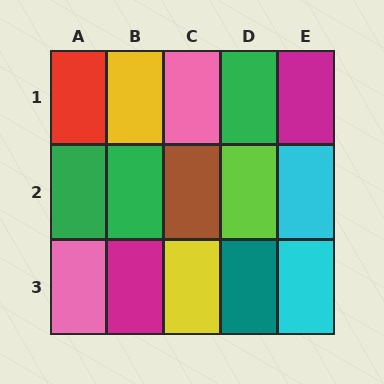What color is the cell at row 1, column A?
Red.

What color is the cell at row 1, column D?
Green.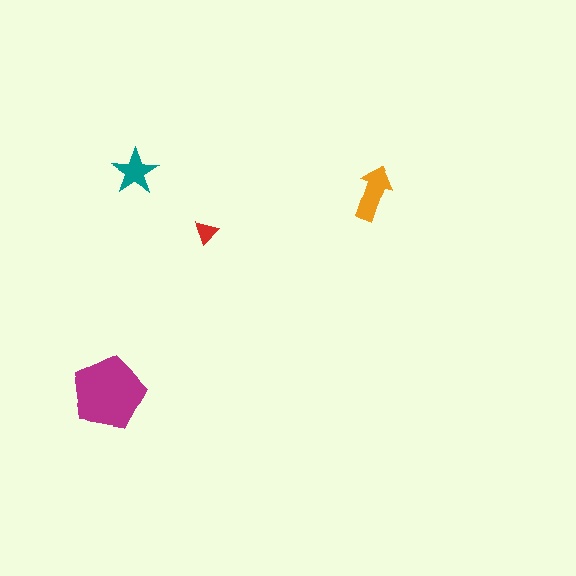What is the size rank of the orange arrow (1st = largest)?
2nd.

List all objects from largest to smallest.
The magenta pentagon, the orange arrow, the teal star, the red triangle.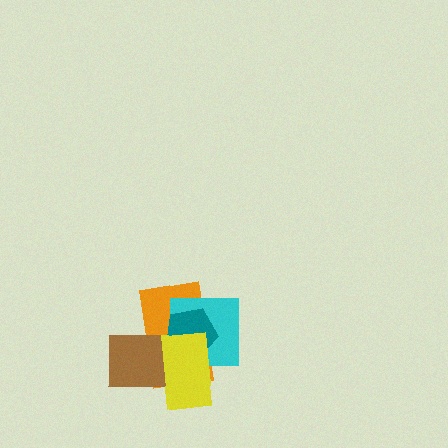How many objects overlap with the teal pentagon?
4 objects overlap with the teal pentagon.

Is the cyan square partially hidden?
Yes, it is partially covered by another shape.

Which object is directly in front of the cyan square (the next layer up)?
The teal pentagon is directly in front of the cyan square.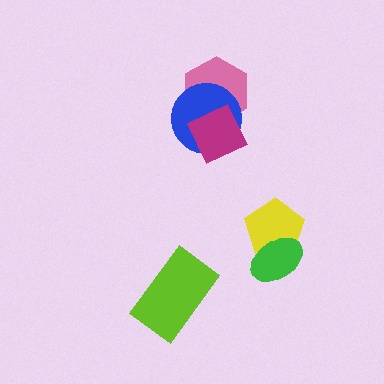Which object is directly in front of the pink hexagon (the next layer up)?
The blue circle is directly in front of the pink hexagon.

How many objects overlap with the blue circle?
2 objects overlap with the blue circle.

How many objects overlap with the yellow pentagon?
1 object overlaps with the yellow pentagon.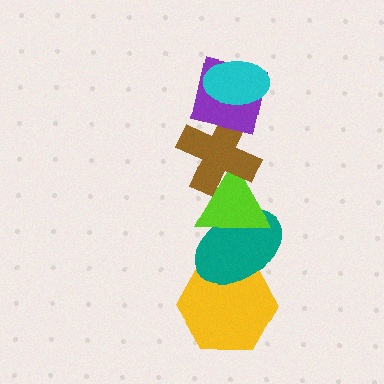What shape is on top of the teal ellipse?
The lime triangle is on top of the teal ellipse.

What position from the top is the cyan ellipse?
The cyan ellipse is 1st from the top.